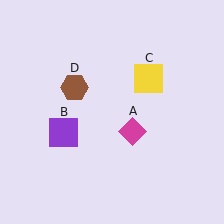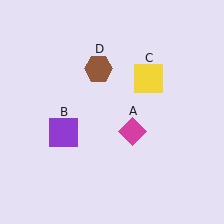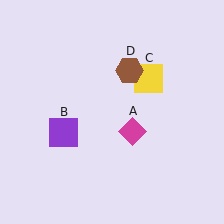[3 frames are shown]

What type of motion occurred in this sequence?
The brown hexagon (object D) rotated clockwise around the center of the scene.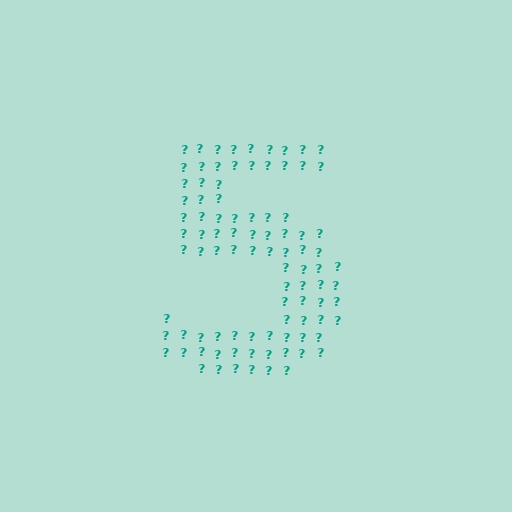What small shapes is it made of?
It is made of small question marks.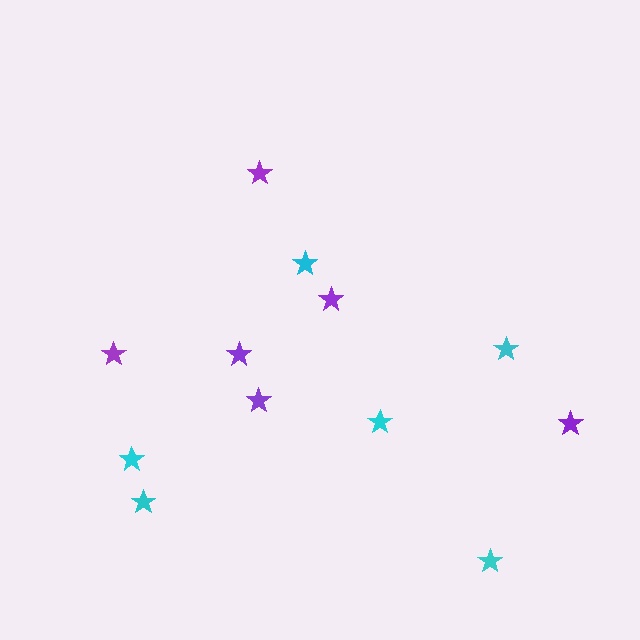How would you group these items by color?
There are 2 groups: one group of purple stars (6) and one group of cyan stars (6).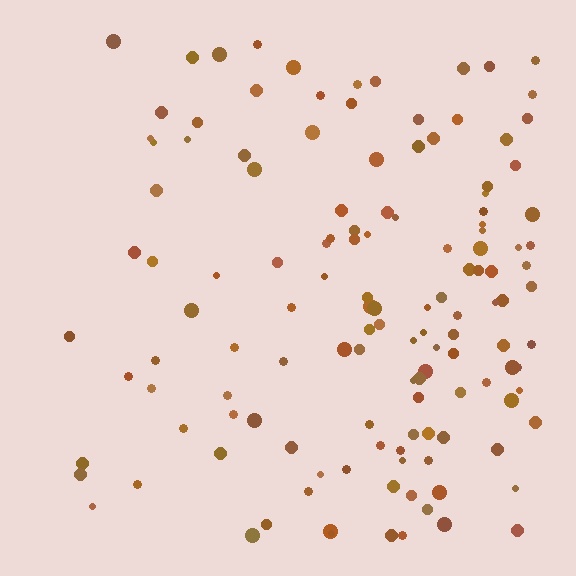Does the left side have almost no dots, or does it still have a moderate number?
Still a moderate number, just noticeably fewer than the right.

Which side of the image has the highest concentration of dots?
The right.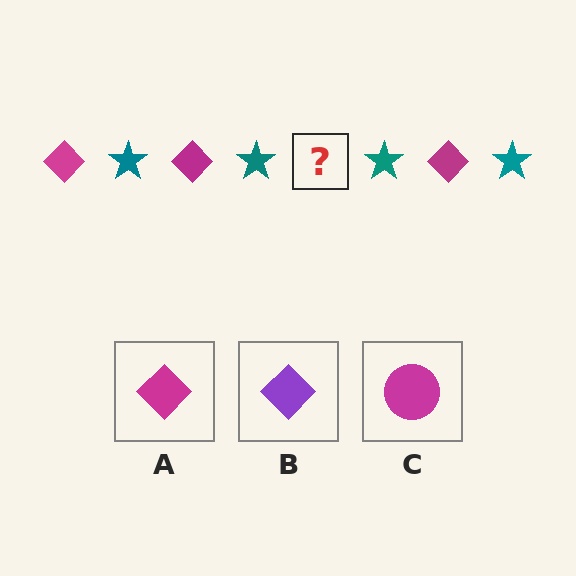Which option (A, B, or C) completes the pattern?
A.